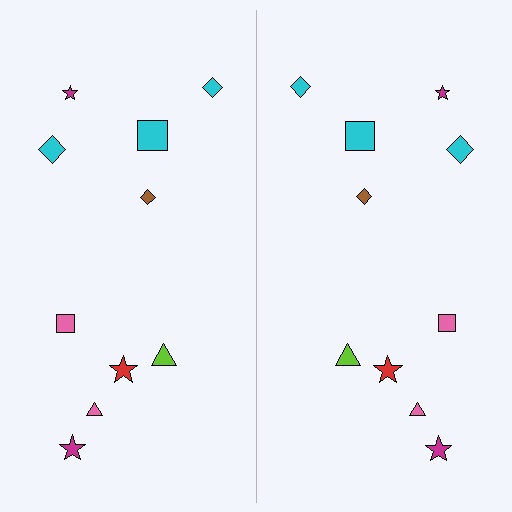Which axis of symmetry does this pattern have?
The pattern has a vertical axis of symmetry running through the center of the image.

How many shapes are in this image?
There are 20 shapes in this image.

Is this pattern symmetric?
Yes, this pattern has bilateral (reflection) symmetry.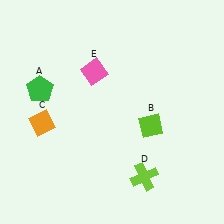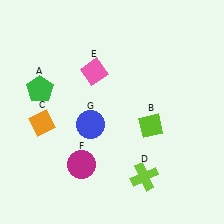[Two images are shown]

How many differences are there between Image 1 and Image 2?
There are 2 differences between the two images.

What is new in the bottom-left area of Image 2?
A magenta circle (F) was added in the bottom-left area of Image 2.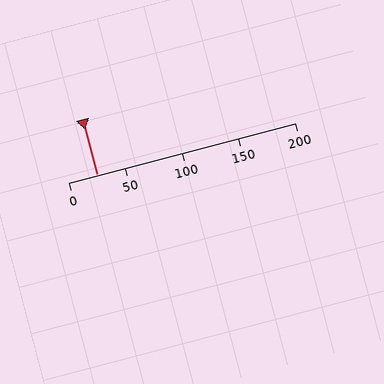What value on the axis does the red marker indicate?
The marker indicates approximately 25.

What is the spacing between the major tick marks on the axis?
The major ticks are spaced 50 apart.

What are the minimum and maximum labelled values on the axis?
The axis runs from 0 to 200.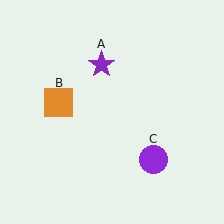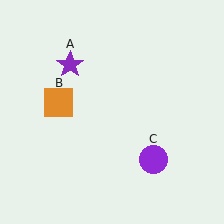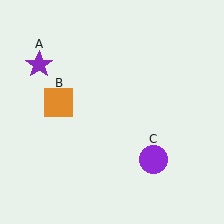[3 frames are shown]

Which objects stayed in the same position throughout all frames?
Orange square (object B) and purple circle (object C) remained stationary.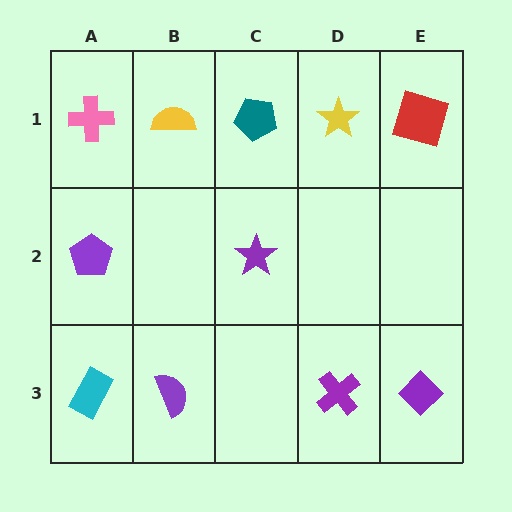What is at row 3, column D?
A purple cross.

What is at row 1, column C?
A teal pentagon.